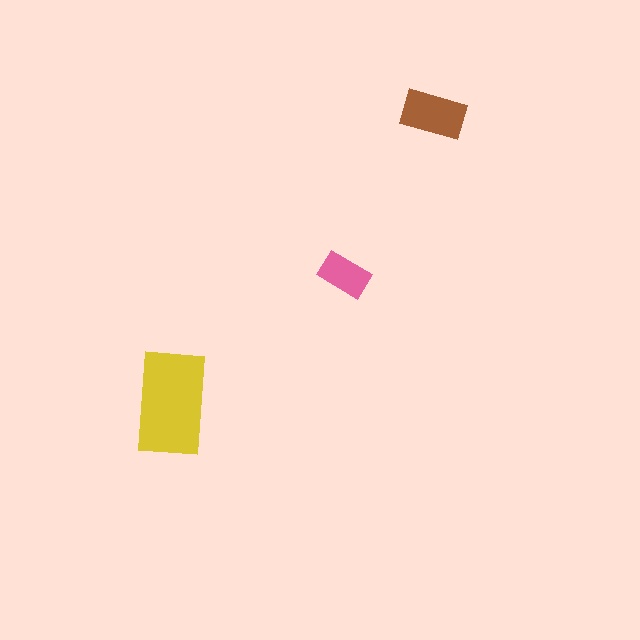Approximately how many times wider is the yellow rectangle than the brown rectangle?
About 1.5 times wider.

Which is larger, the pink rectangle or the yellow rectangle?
The yellow one.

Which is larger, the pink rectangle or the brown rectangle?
The brown one.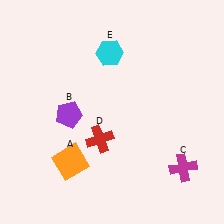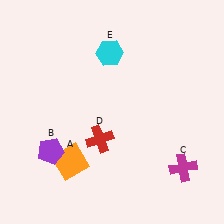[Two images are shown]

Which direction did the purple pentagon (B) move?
The purple pentagon (B) moved down.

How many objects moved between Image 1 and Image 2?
1 object moved between the two images.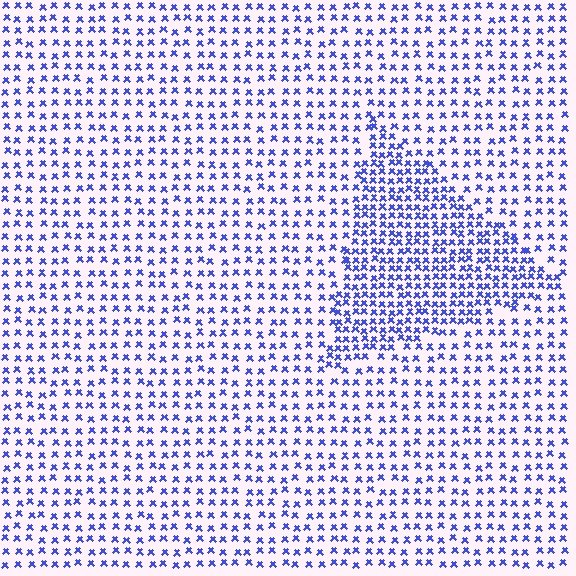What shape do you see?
I see a triangle.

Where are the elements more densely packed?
The elements are more densely packed inside the triangle boundary.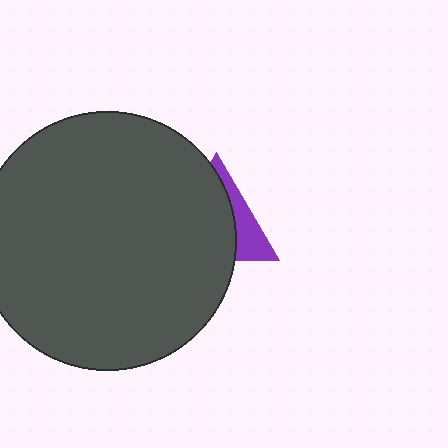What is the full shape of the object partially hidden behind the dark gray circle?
The partially hidden object is a purple triangle.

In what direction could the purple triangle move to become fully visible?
The purple triangle could move right. That would shift it out from behind the dark gray circle entirely.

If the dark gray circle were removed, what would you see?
You would see the complete purple triangle.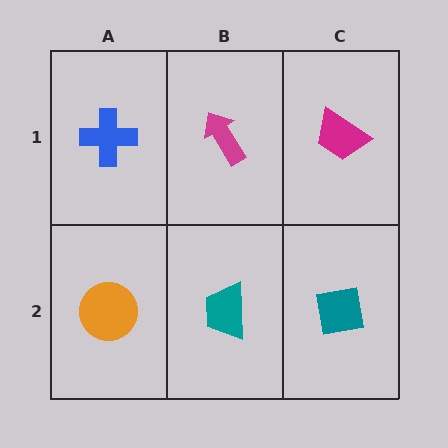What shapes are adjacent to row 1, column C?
A teal square (row 2, column C), a magenta arrow (row 1, column B).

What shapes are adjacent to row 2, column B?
A magenta arrow (row 1, column B), an orange circle (row 2, column A), a teal square (row 2, column C).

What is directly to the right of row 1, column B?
A magenta trapezoid.